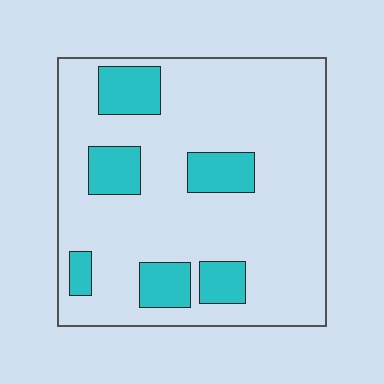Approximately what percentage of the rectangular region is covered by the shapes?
Approximately 20%.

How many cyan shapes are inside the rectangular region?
6.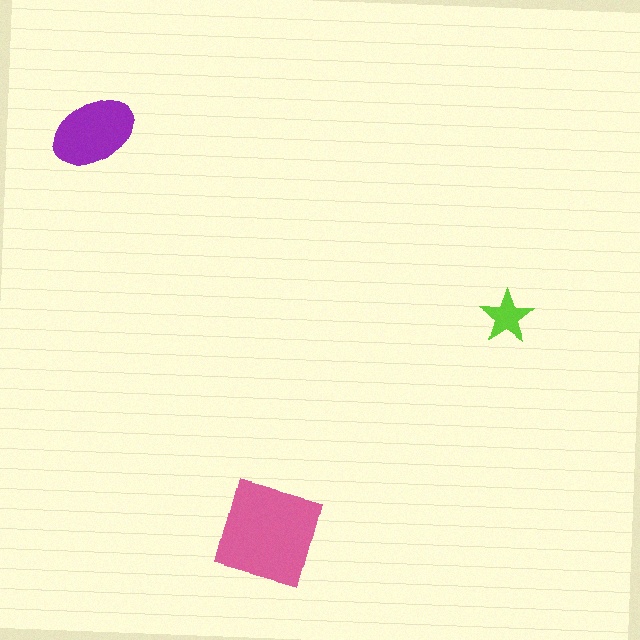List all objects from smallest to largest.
The lime star, the purple ellipse, the pink diamond.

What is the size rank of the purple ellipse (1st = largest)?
2nd.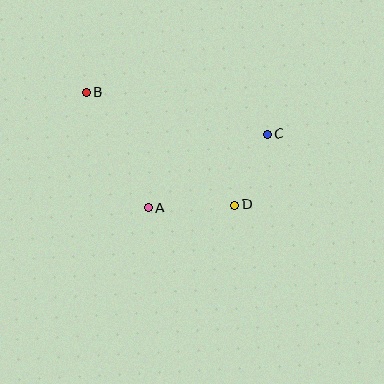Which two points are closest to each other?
Points C and D are closest to each other.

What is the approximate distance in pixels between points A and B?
The distance between A and B is approximately 131 pixels.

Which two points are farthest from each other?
Points B and D are farthest from each other.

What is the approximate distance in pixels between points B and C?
The distance between B and C is approximately 186 pixels.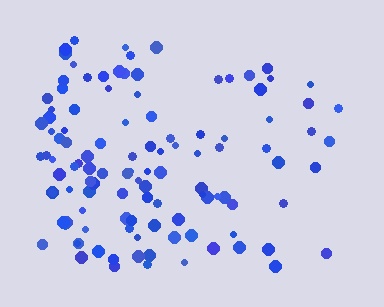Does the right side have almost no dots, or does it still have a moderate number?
Still a moderate number, just noticeably fewer than the left.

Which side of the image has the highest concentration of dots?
The left.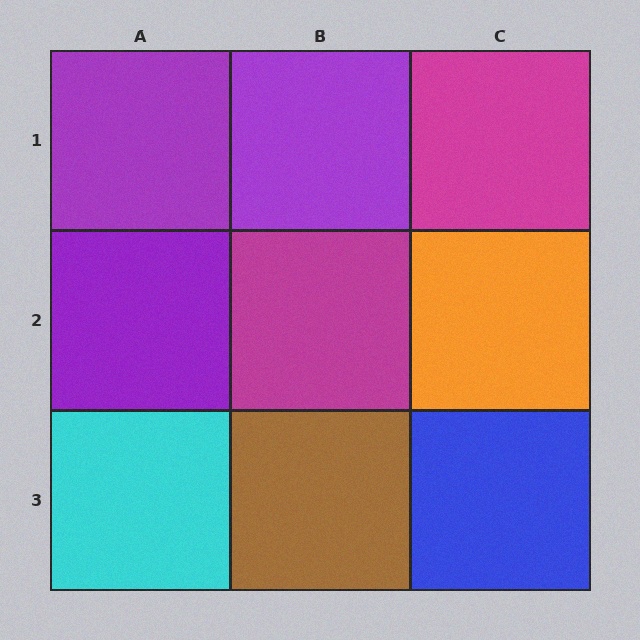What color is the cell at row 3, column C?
Blue.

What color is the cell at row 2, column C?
Orange.